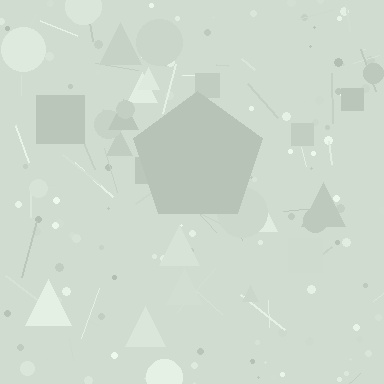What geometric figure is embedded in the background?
A pentagon is embedded in the background.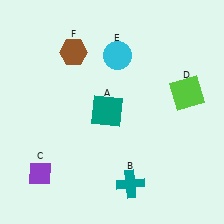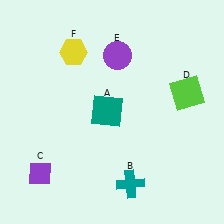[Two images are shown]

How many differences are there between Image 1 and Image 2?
There are 2 differences between the two images.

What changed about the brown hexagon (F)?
In Image 1, F is brown. In Image 2, it changed to yellow.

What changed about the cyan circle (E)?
In Image 1, E is cyan. In Image 2, it changed to purple.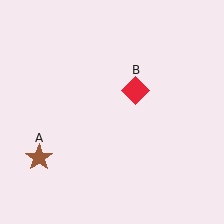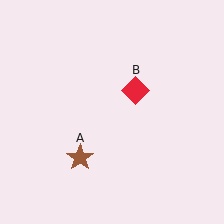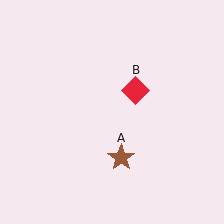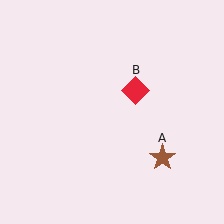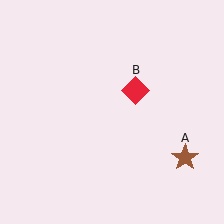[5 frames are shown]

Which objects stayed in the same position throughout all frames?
Red diamond (object B) remained stationary.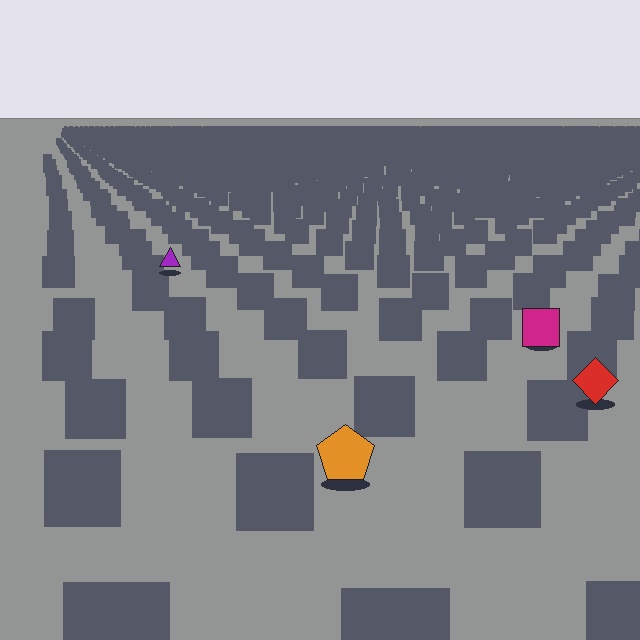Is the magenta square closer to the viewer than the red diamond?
No. The red diamond is closer — you can tell from the texture gradient: the ground texture is coarser near it.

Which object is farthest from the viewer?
The purple triangle is farthest from the viewer. It appears smaller and the ground texture around it is denser.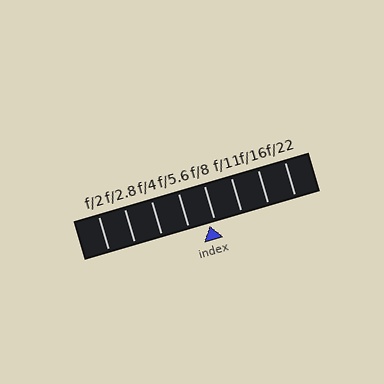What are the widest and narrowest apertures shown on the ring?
The widest aperture shown is f/2 and the narrowest is f/22.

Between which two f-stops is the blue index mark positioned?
The index mark is between f/5.6 and f/8.